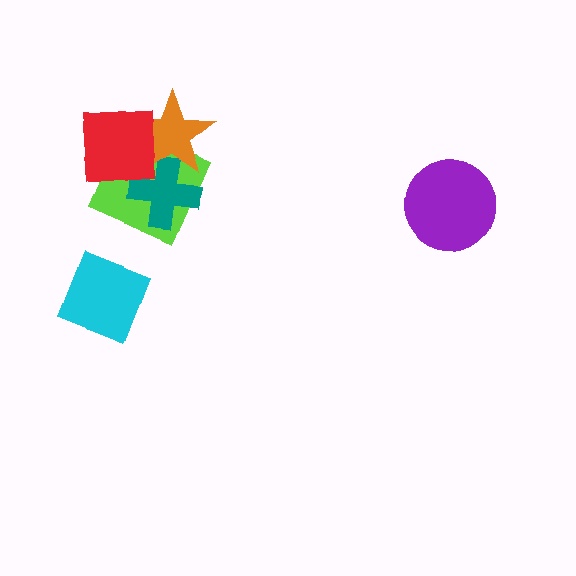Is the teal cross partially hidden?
Yes, it is partially covered by another shape.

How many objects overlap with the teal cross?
3 objects overlap with the teal cross.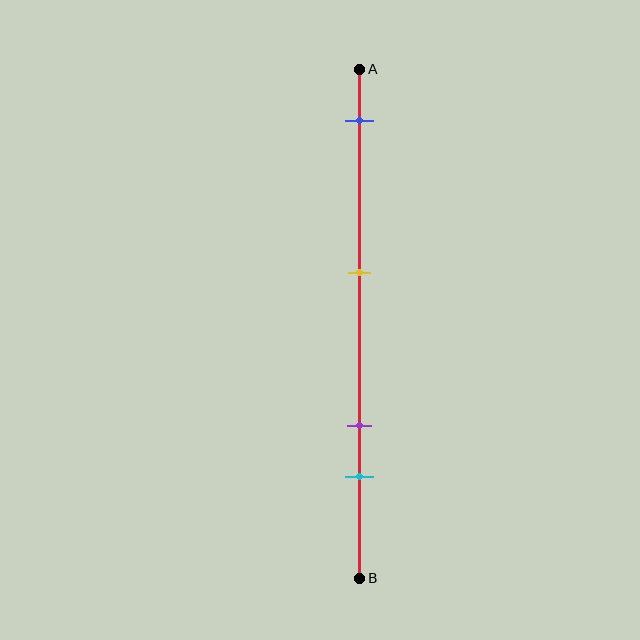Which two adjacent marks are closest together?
The purple and cyan marks are the closest adjacent pair.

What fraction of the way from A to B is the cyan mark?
The cyan mark is approximately 80% (0.8) of the way from A to B.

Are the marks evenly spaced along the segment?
No, the marks are not evenly spaced.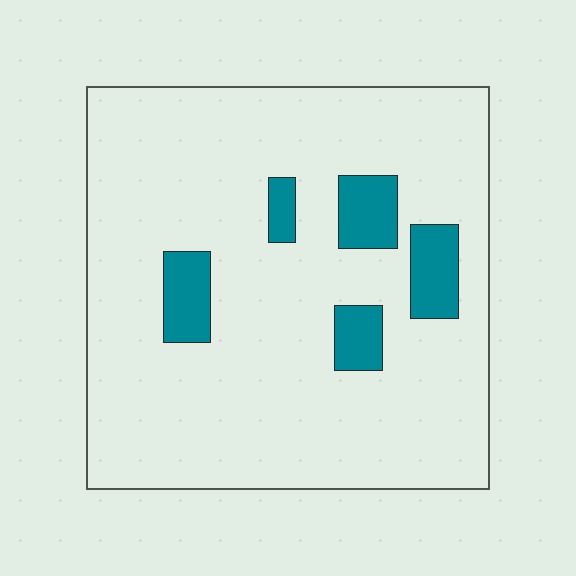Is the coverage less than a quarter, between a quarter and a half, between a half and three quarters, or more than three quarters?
Less than a quarter.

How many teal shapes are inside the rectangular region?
5.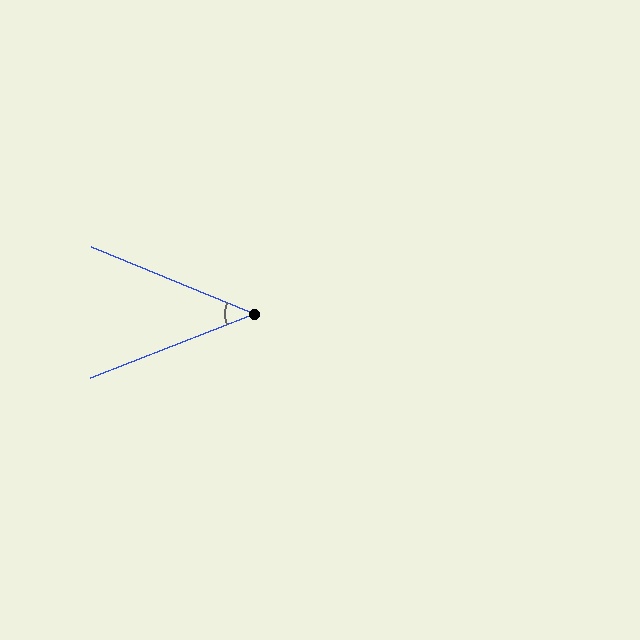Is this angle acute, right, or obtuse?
It is acute.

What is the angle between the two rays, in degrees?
Approximately 43 degrees.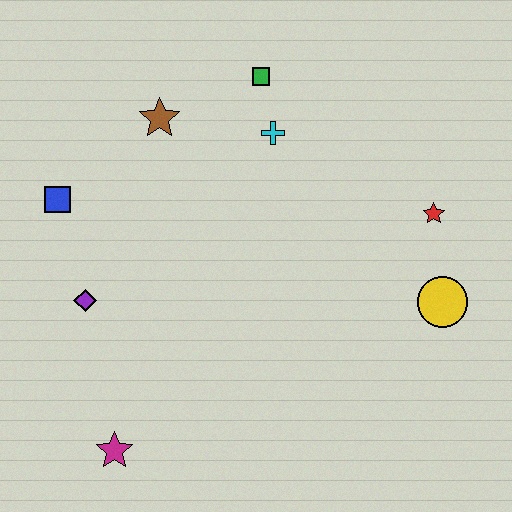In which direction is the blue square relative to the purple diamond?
The blue square is above the purple diamond.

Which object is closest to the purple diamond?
The blue square is closest to the purple diamond.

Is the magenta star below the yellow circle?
Yes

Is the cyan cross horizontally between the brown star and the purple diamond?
No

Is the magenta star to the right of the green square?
No